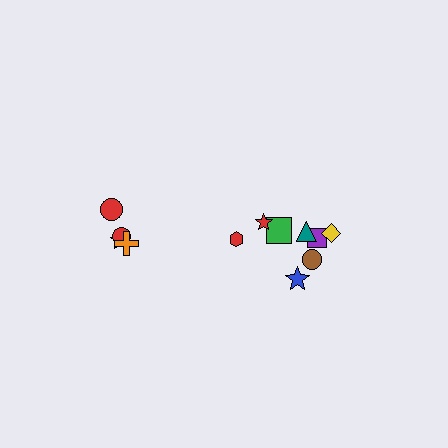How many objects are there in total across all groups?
There are 12 objects.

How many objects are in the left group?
There are 4 objects.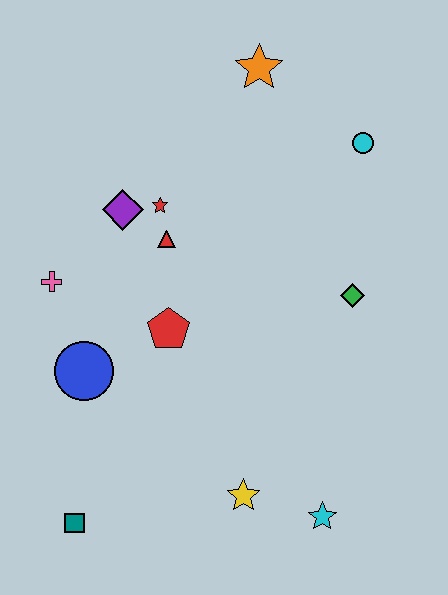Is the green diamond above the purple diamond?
No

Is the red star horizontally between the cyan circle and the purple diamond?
Yes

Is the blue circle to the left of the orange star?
Yes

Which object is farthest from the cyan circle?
The teal square is farthest from the cyan circle.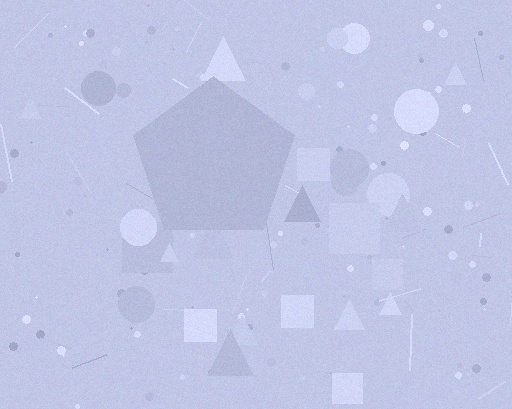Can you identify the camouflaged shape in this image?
The camouflaged shape is a pentagon.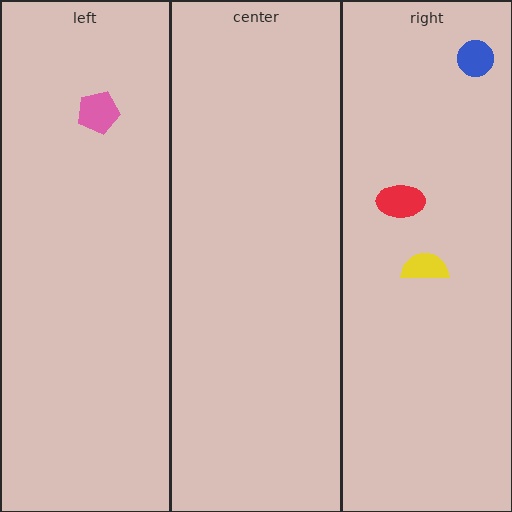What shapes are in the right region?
The yellow semicircle, the red ellipse, the blue circle.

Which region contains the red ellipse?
The right region.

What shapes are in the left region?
The pink pentagon.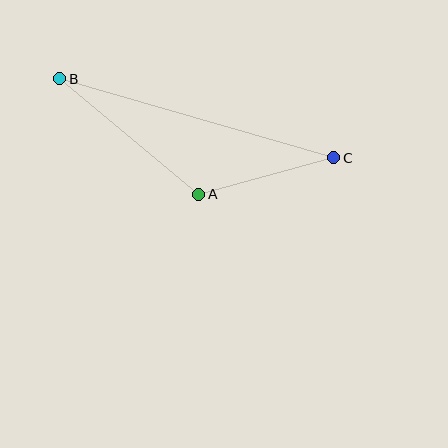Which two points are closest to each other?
Points A and C are closest to each other.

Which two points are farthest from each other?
Points B and C are farthest from each other.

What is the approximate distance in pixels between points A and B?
The distance between A and B is approximately 181 pixels.